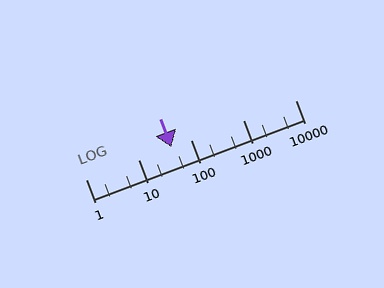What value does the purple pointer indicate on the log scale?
The pointer indicates approximately 43.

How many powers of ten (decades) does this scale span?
The scale spans 4 decades, from 1 to 10000.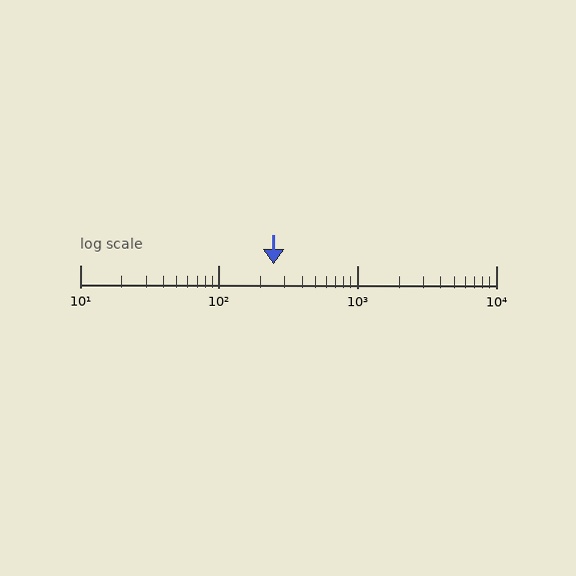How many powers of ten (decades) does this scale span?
The scale spans 3 decades, from 10 to 10000.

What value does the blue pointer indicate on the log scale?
The pointer indicates approximately 250.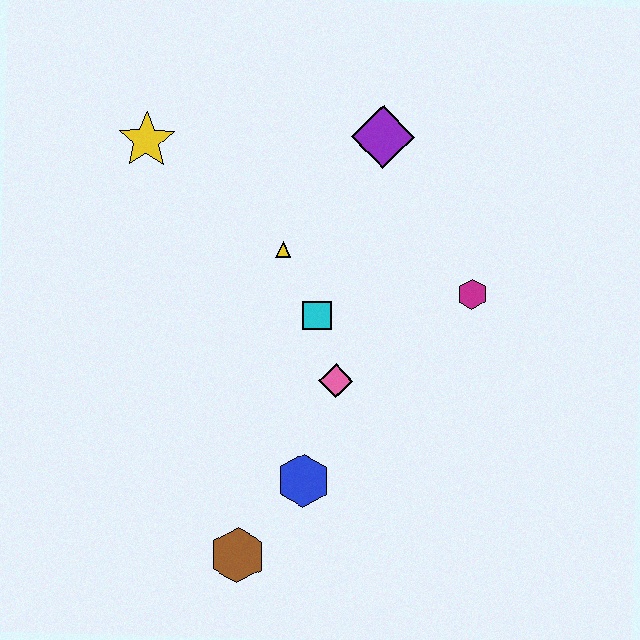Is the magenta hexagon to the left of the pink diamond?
No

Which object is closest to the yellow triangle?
The cyan square is closest to the yellow triangle.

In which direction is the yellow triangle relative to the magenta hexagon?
The yellow triangle is to the left of the magenta hexagon.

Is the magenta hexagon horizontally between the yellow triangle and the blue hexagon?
No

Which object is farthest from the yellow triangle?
The brown hexagon is farthest from the yellow triangle.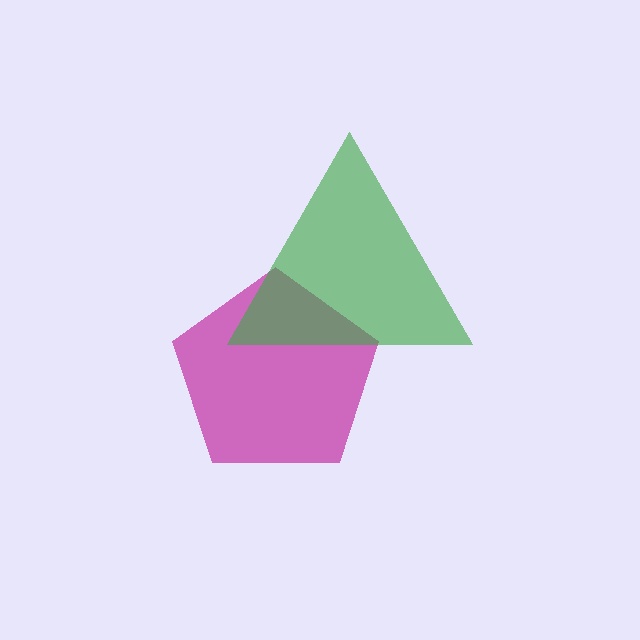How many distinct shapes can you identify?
There are 2 distinct shapes: a magenta pentagon, a green triangle.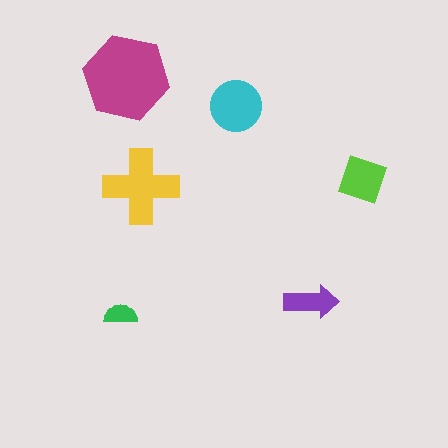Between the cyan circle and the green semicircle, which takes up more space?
The cyan circle.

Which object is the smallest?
The green semicircle.